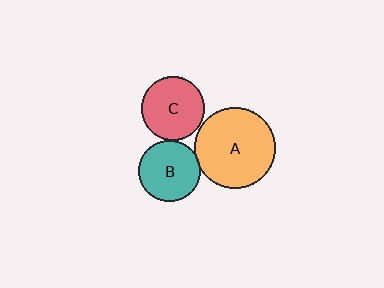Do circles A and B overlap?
Yes.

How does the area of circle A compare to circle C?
Approximately 1.7 times.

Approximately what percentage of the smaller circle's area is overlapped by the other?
Approximately 5%.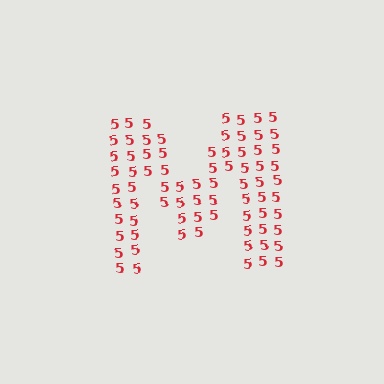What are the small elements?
The small elements are digit 5's.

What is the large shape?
The large shape is the letter M.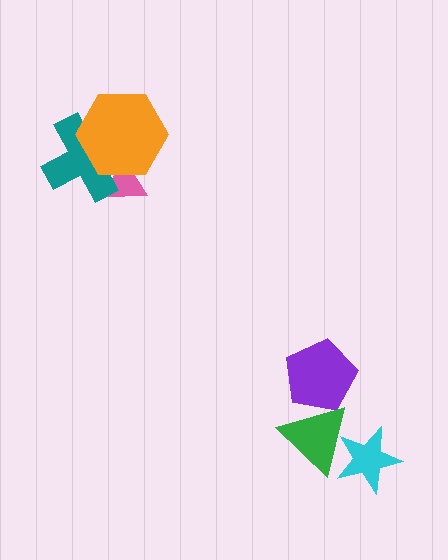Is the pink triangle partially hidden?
Yes, it is partially covered by another shape.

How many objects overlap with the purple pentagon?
1 object overlaps with the purple pentagon.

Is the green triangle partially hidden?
No, no other shape covers it.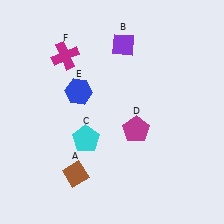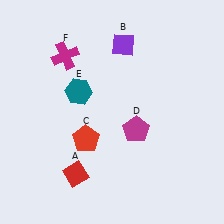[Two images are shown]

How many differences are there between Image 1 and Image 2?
There are 3 differences between the two images.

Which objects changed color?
A changed from brown to red. C changed from cyan to red. E changed from blue to teal.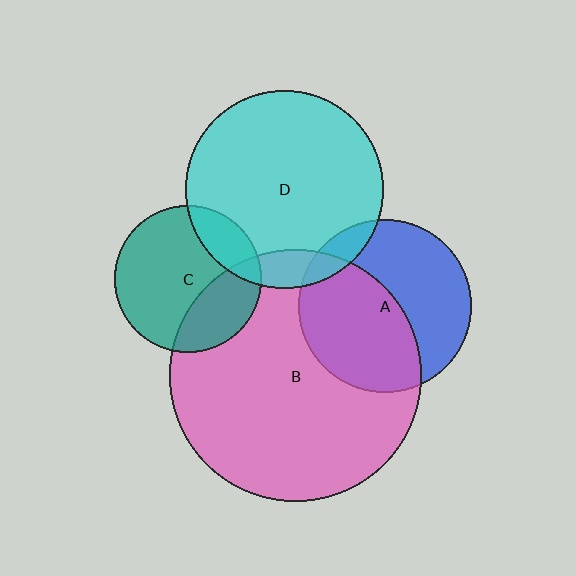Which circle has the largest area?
Circle B (pink).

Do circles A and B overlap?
Yes.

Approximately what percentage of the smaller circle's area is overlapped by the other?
Approximately 50%.